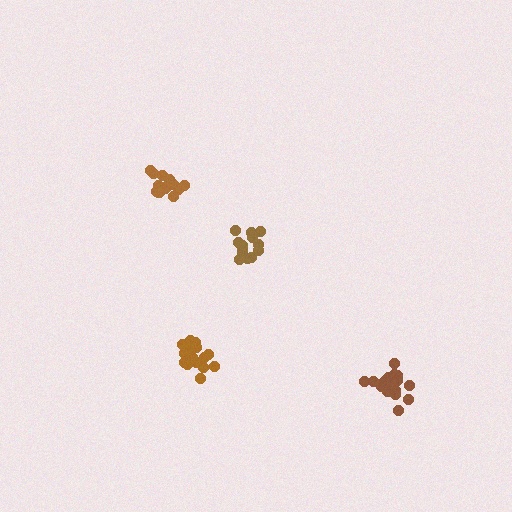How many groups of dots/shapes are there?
There are 4 groups.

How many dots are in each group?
Group 1: 14 dots, Group 2: 17 dots, Group 3: 18 dots, Group 4: 15 dots (64 total).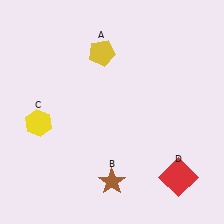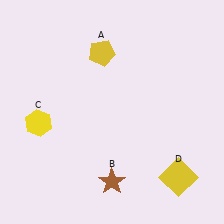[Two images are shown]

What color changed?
The square (D) changed from red in Image 1 to yellow in Image 2.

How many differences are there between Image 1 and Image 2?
There is 1 difference between the two images.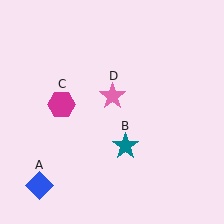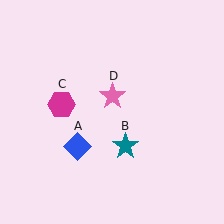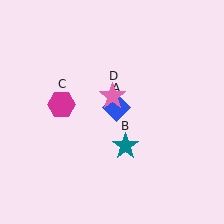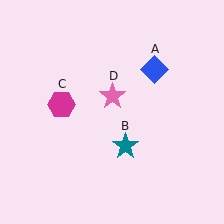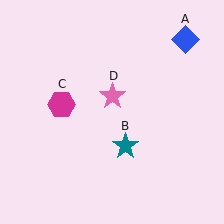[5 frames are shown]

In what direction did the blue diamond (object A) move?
The blue diamond (object A) moved up and to the right.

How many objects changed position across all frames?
1 object changed position: blue diamond (object A).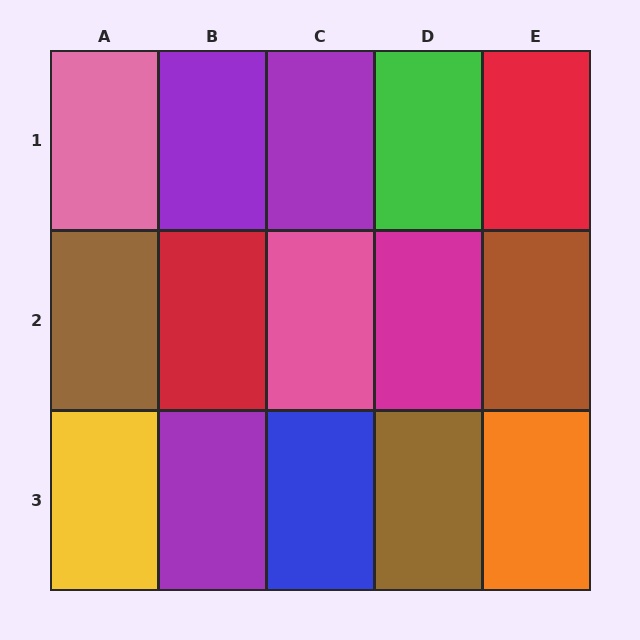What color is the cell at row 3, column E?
Orange.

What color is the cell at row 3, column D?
Brown.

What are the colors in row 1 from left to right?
Pink, purple, purple, green, red.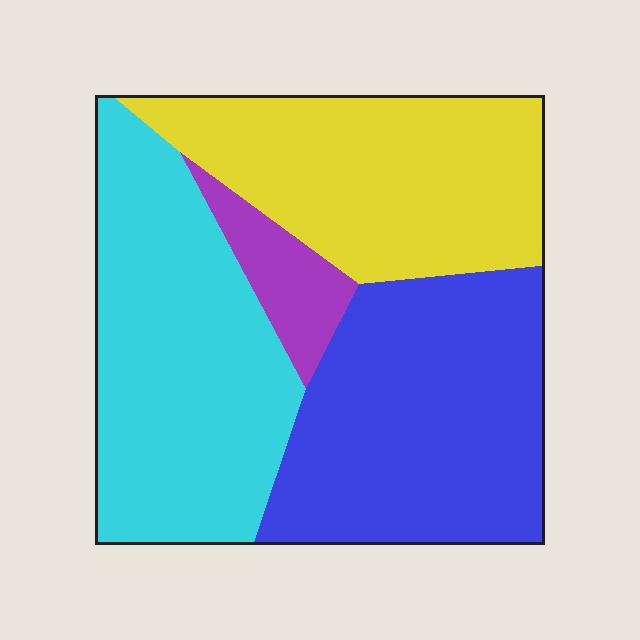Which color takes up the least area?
Purple, at roughly 5%.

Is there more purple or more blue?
Blue.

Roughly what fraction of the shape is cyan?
Cyan takes up between a quarter and a half of the shape.